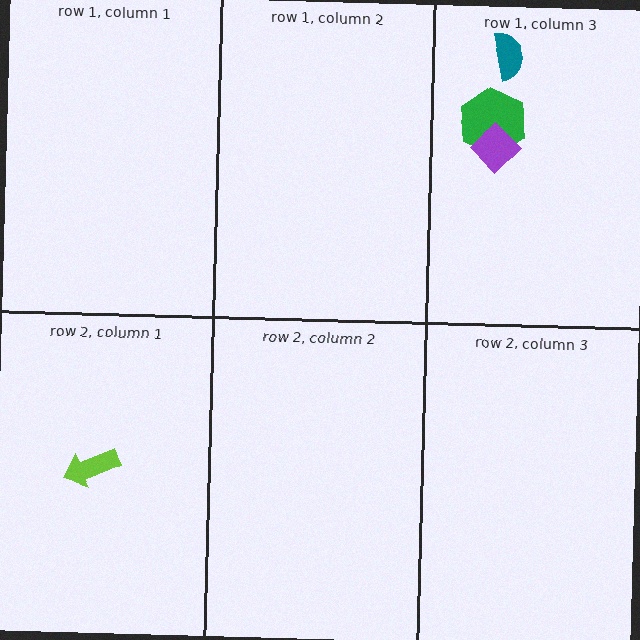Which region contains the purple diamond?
The row 1, column 3 region.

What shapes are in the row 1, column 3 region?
The green hexagon, the teal semicircle, the purple diamond.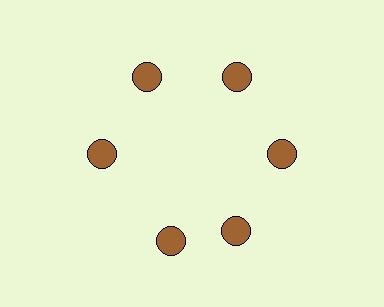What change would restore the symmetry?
The symmetry would be restored by rotating it back into even spacing with its neighbors so that all 6 circles sit at equal angles and equal distance from the center.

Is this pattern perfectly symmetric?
No. The 6 brown circles are arranged in a ring, but one element near the 7 o'clock position is rotated out of alignment along the ring, breaking the 6-fold rotational symmetry.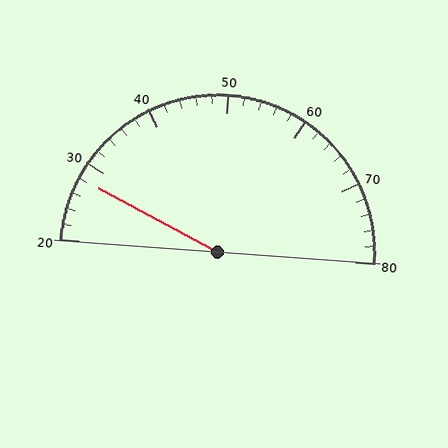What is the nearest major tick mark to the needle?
The nearest major tick mark is 30.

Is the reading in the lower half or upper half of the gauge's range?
The reading is in the lower half of the range (20 to 80).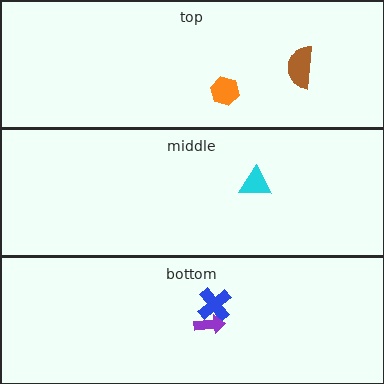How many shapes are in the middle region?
1.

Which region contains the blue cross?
The bottom region.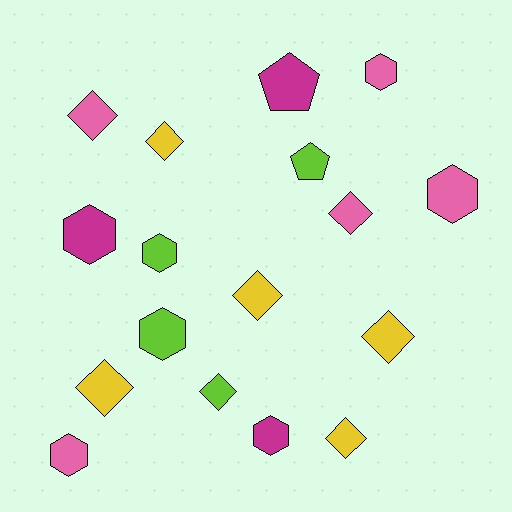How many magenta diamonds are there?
There are no magenta diamonds.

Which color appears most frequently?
Yellow, with 5 objects.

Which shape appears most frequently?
Diamond, with 8 objects.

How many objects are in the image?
There are 17 objects.